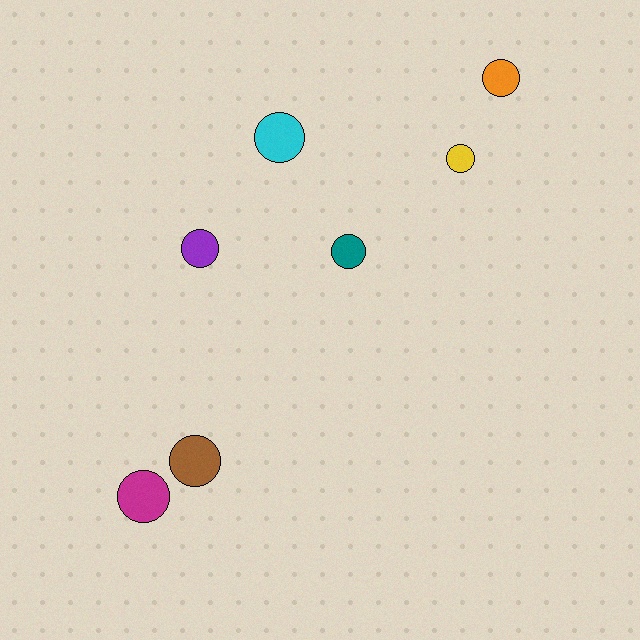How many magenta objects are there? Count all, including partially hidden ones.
There is 1 magenta object.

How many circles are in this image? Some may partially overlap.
There are 7 circles.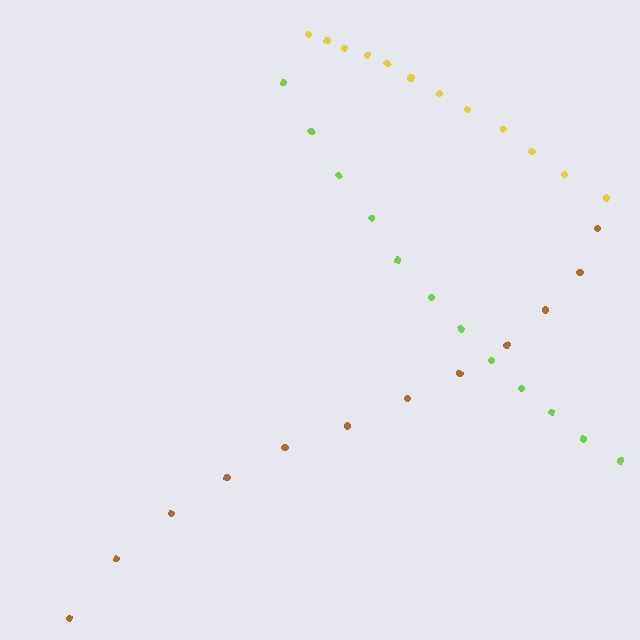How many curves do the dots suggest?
There are 3 distinct paths.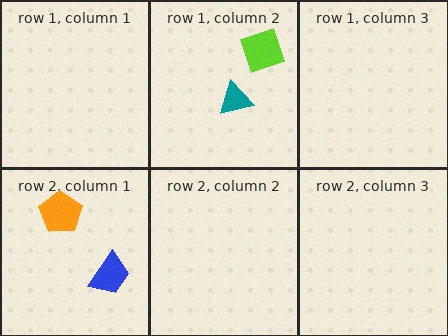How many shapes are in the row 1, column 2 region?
2.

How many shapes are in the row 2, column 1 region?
2.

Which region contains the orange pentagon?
The row 2, column 1 region.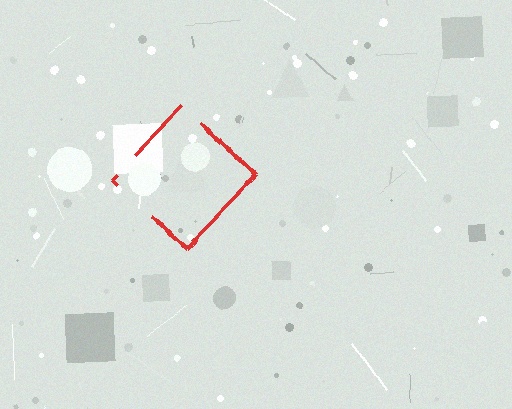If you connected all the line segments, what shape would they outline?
They would outline a diamond.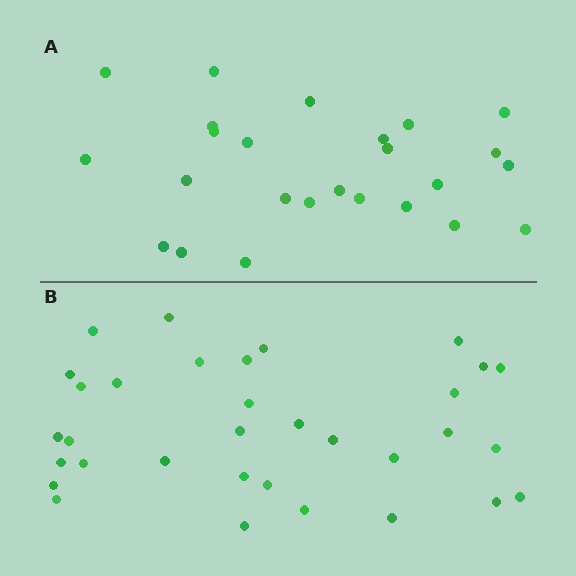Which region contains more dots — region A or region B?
Region B (the bottom region) has more dots.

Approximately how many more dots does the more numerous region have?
Region B has roughly 8 or so more dots than region A.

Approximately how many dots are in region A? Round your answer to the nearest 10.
About 20 dots. (The exact count is 25, which rounds to 20.)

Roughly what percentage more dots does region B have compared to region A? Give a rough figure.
About 30% more.